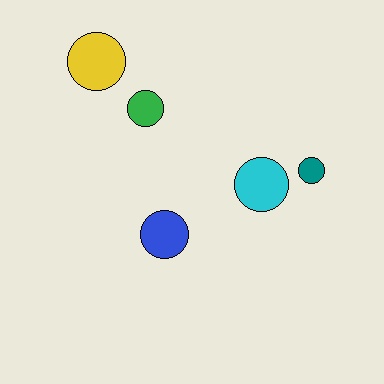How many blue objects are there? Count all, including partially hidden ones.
There is 1 blue object.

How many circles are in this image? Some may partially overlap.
There are 5 circles.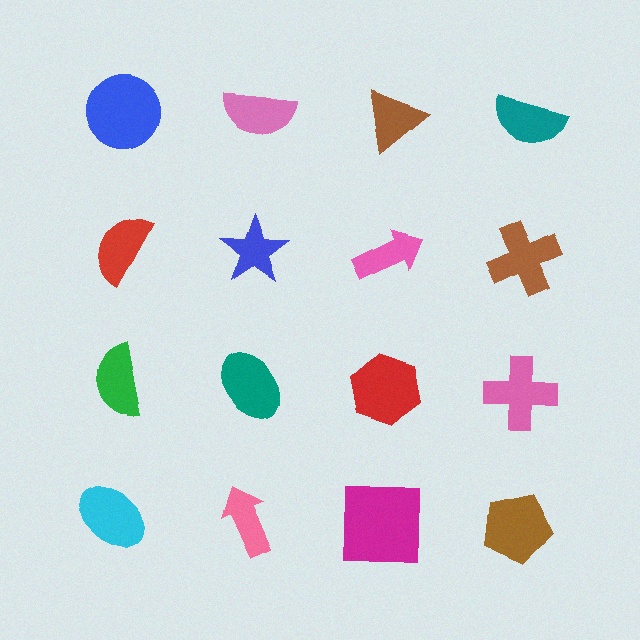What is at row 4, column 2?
A pink arrow.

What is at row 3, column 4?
A pink cross.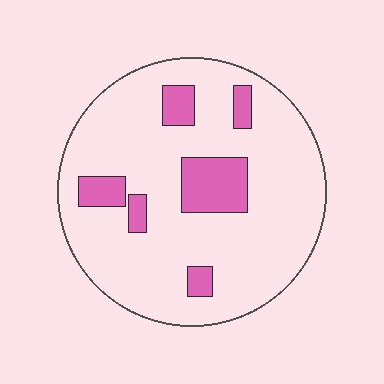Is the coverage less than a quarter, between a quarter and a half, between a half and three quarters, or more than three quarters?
Less than a quarter.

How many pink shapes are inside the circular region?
6.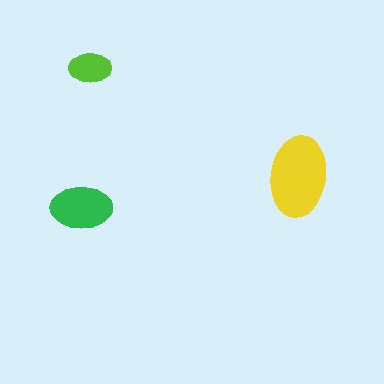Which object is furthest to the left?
The green ellipse is leftmost.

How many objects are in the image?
There are 3 objects in the image.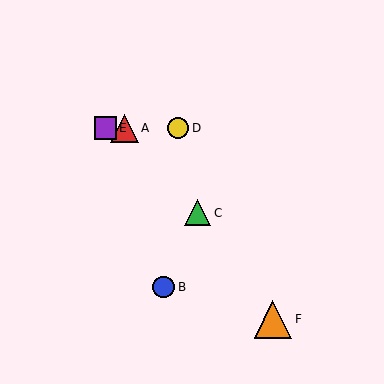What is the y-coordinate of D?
Object D is at y≈128.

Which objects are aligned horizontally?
Objects A, D, E are aligned horizontally.